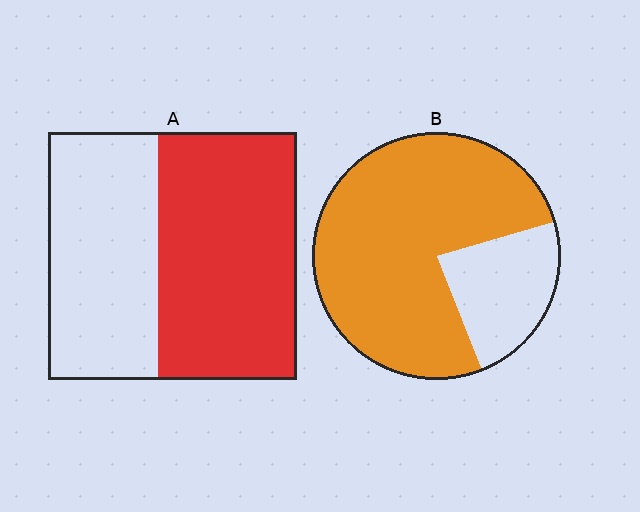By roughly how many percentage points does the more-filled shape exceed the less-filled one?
By roughly 20 percentage points (B over A).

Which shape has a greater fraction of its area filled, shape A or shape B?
Shape B.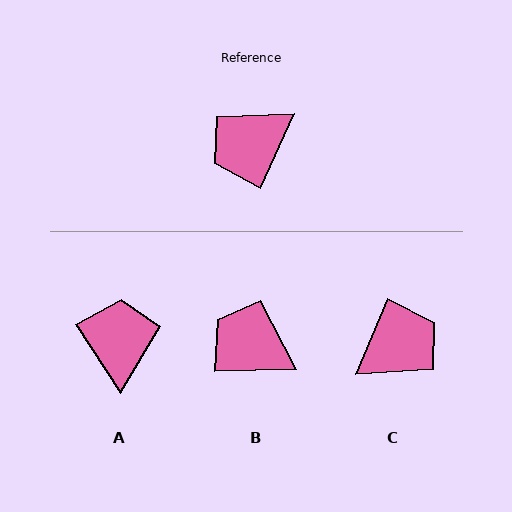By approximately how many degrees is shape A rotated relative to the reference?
Approximately 123 degrees clockwise.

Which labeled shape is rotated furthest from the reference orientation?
C, about 178 degrees away.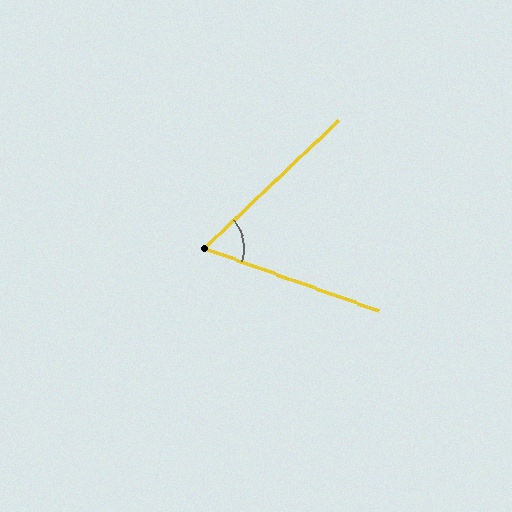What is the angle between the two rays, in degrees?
Approximately 63 degrees.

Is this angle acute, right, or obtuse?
It is acute.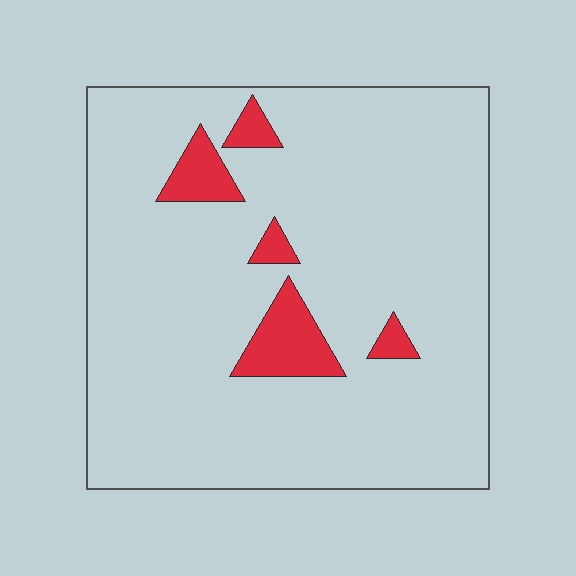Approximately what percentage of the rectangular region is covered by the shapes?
Approximately 10%.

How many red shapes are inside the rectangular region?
5.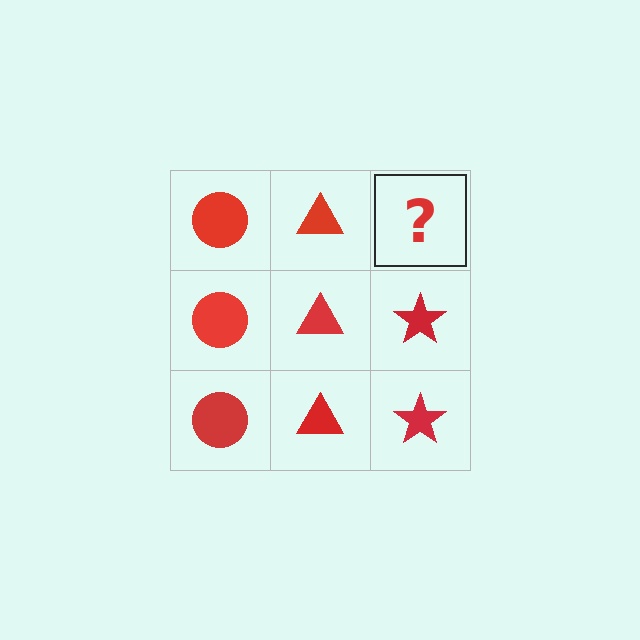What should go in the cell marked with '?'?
The missing cell should contain a red star.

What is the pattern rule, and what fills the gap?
The rule is that each column has a consistent shape. The gap should be filled with a red star.